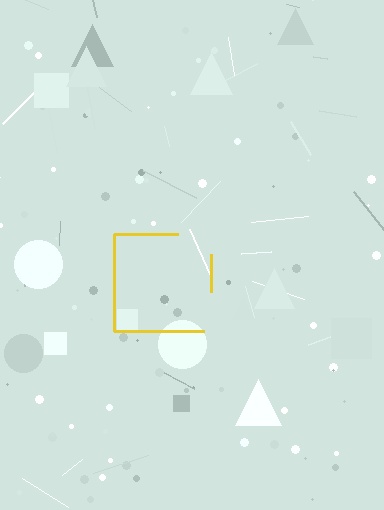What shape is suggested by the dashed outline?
The dashed outline suggests a square.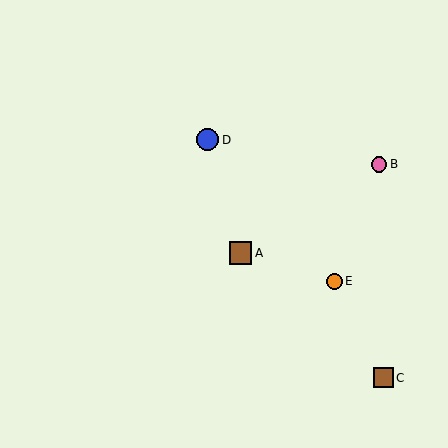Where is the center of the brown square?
The center of the brown square is at (383, 378).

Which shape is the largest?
The brown square (labeled A) is the largest.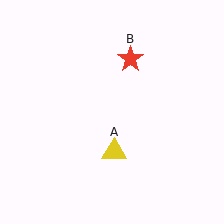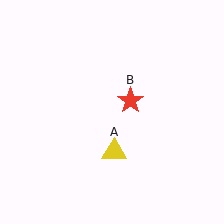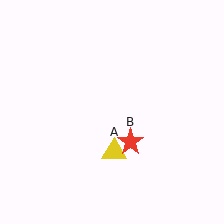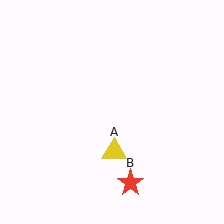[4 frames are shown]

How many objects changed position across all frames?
1 object changed position: red star (object B).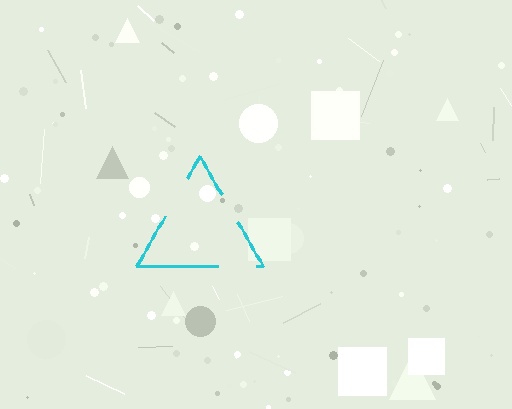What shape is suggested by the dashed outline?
The dashed outline suggests a triangle.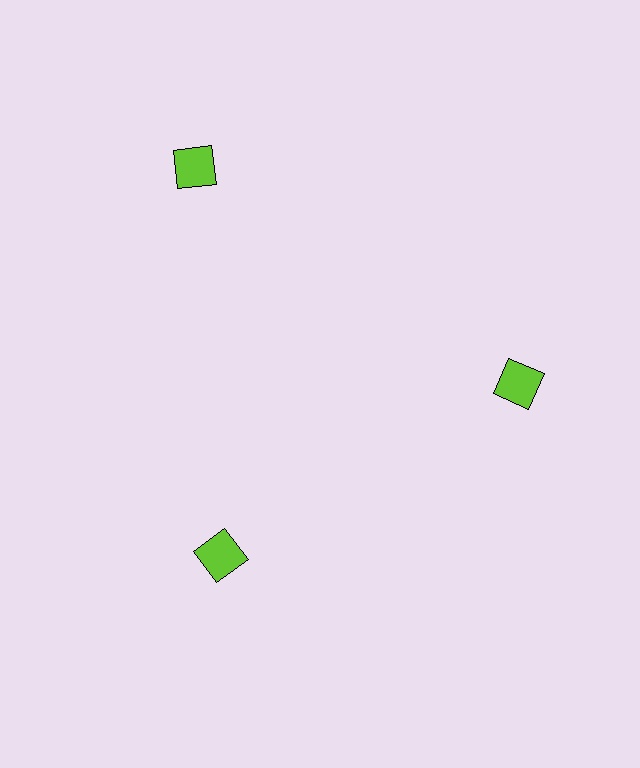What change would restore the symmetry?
The symmetry would be restored by moving it inward, back onto the ring so that all 3 squares sit at equal angles and equal distance from the center.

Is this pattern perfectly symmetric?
No. The 3 lime squares are arranged in a ring, but one element near the 11 o'clock position is pushed outward from the center, breaking the 3-fold rotational symmetry.